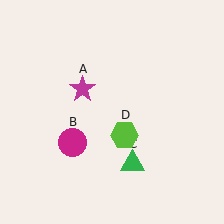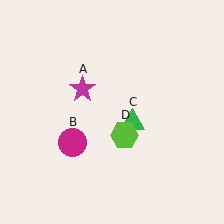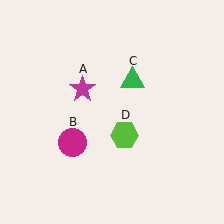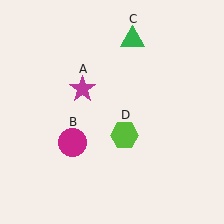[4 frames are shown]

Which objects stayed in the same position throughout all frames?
Magenta star (object A) and magenta circle (object B) and lime hexagon (object D) remained stationary.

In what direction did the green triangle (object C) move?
The green triangle (object C) moved up.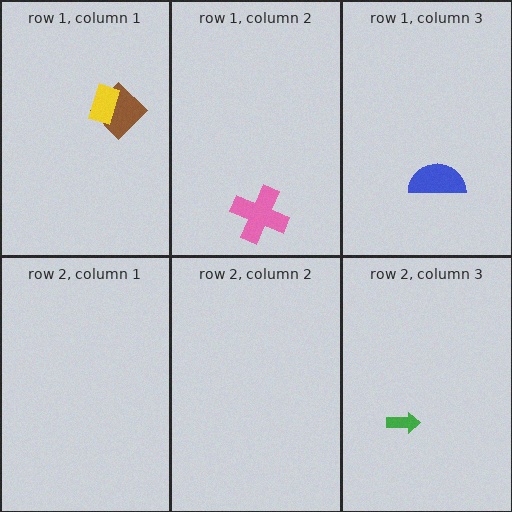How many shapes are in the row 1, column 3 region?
1.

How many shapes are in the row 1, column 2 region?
1.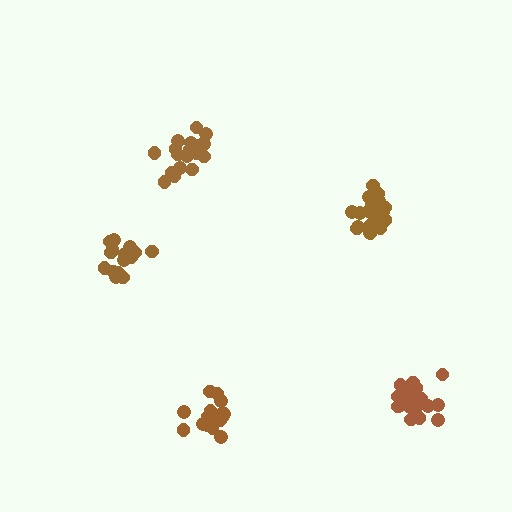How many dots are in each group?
Group 1: 21 dots, Group 2: 17 dots, Group 3: 21 dots, Group 4: 21 dots, Group 5: 21 dots (101 total).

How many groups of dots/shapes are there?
There are 5 groups.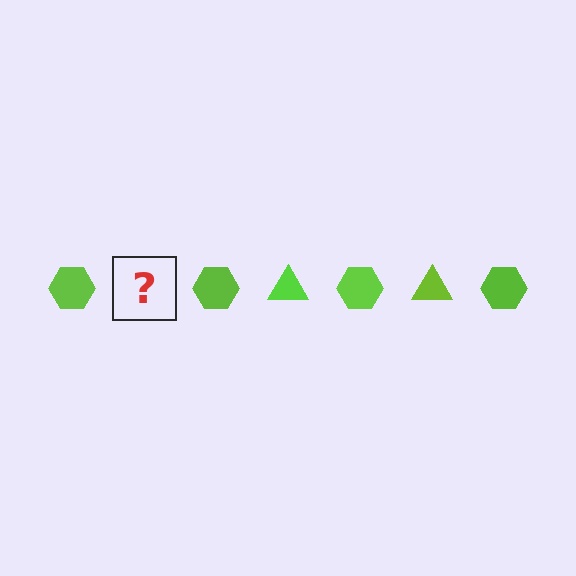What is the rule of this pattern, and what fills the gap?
The rule is that the pattern cycles through hexagon, triangle shapes in lime. The gap should be filled with a lime triangle.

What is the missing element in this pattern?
The missing element is a lime triangle.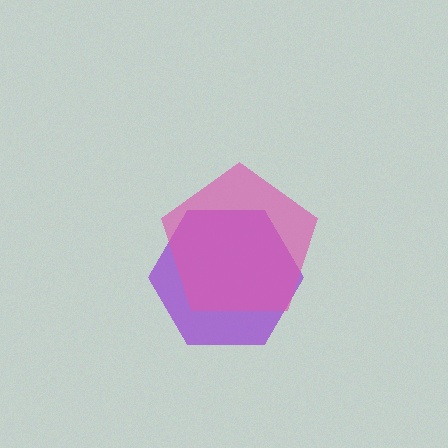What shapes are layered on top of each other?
The layered shapes are: a purple hexagon, a pink pentagon.